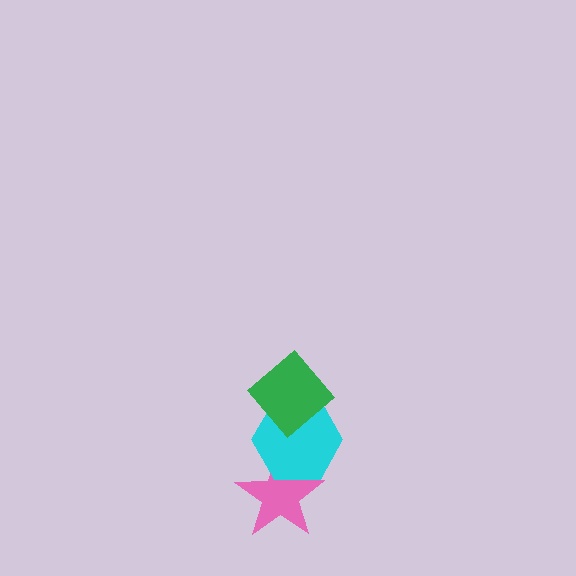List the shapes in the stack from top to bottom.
From top to bottom: the green diamond, the cyan hexagon, the pink star.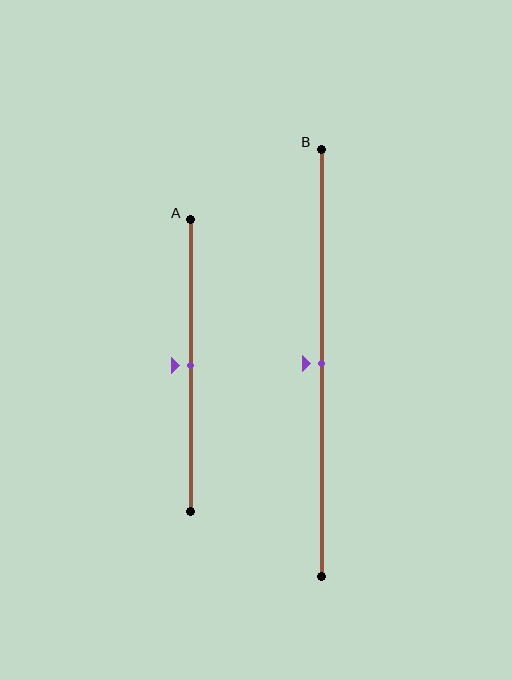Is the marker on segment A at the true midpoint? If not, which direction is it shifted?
Yes, the marker on segment A is at the true midpoint.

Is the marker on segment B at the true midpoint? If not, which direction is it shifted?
Yes, the marker on segment B is at the true midpoint.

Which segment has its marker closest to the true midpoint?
Segment A has its marker closest to the true midpoint.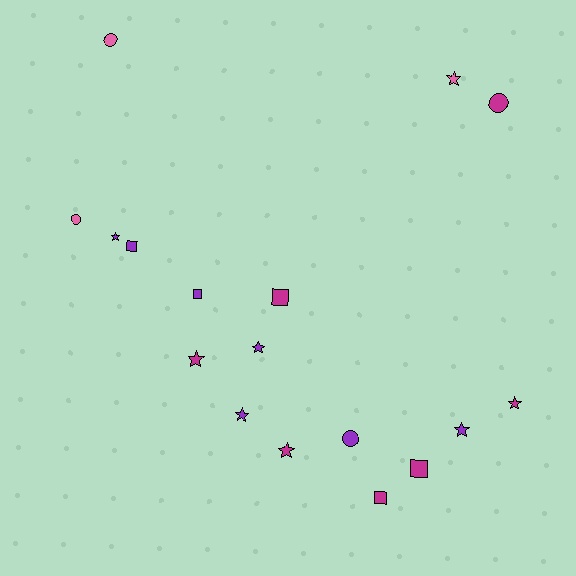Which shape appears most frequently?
Star, with 8 objects.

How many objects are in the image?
There are 17 objects.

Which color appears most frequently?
Purple, with 7 objects.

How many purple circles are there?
There is 1 purple circle.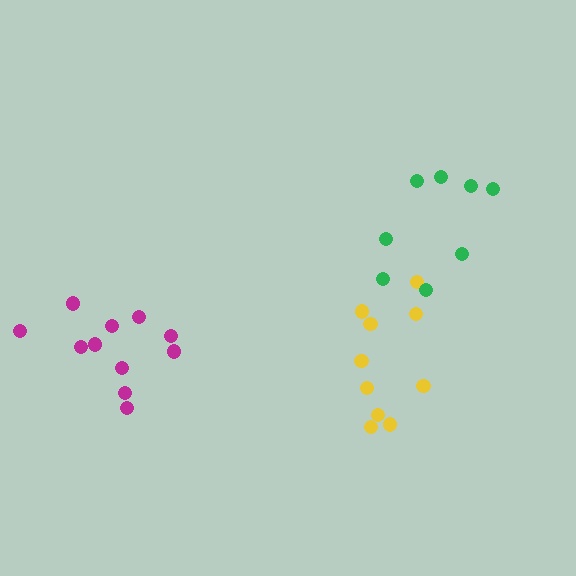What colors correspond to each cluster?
The clusters are colored: magenta, yellow, green.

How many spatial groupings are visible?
There are 3 spatial groupings.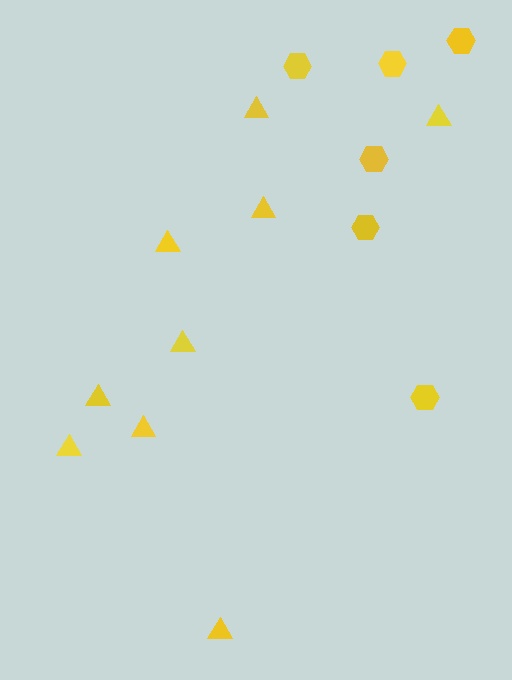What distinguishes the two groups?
There are 2 groups: one group of triangles (9) and one group of hexagons (6).